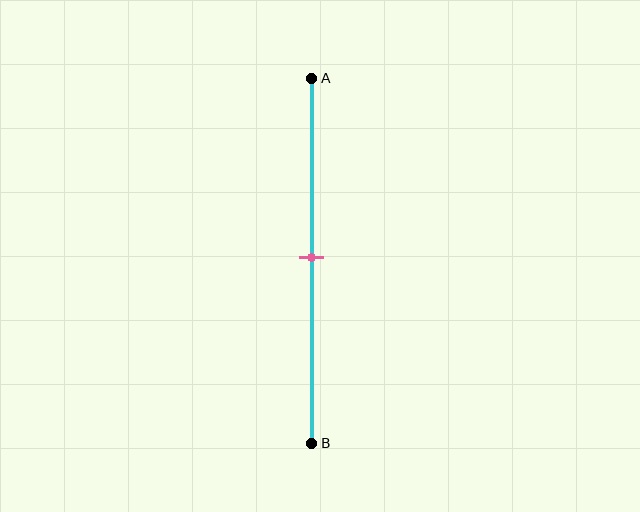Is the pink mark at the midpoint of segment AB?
Yes, the mark is approximately at the midpoint.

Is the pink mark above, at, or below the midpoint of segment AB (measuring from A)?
The pink mark is approximately at the midpoint of segment AB.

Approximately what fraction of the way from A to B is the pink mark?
The pink mark is approximately 50% of the way from A to B.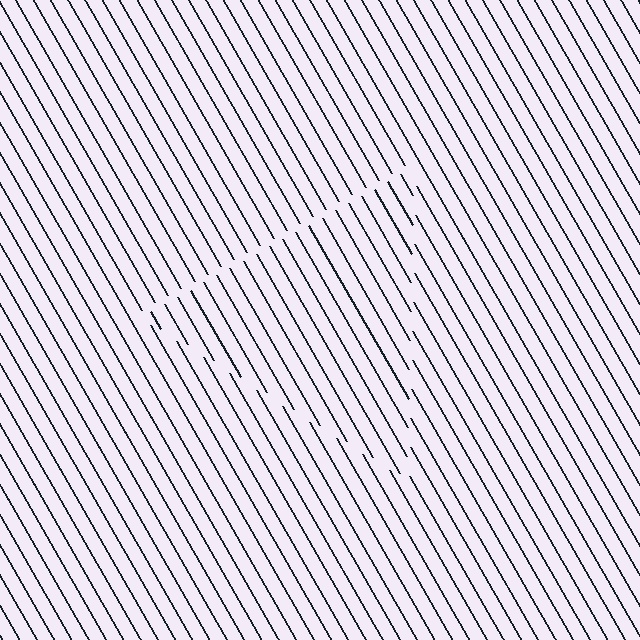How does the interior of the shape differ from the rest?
The interior of the shape contains the same grating, shifted by half a period — the contour is defined by the phase discontinuity where line-ends from the inner and outer gratings abut.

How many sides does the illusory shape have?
3 sides — the line-ends trace a triangle.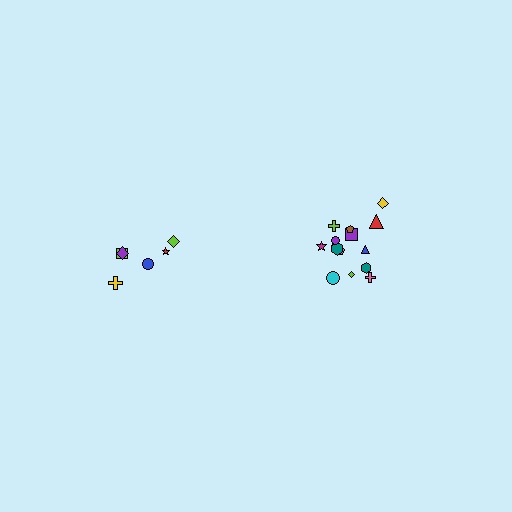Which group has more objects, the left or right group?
The right group.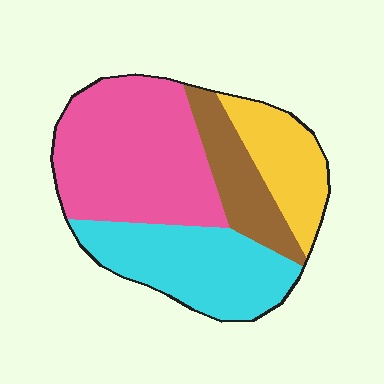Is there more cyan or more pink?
Pink.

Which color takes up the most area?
Pink, at roughly 40%.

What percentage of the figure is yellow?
Yellow covers roughly 15% of the figure.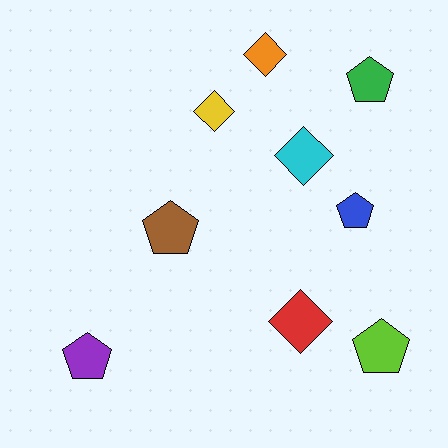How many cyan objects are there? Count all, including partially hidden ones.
There is 1 cyan object.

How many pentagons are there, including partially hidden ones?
There are 5 pentagons.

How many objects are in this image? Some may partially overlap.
There are 9 objects.